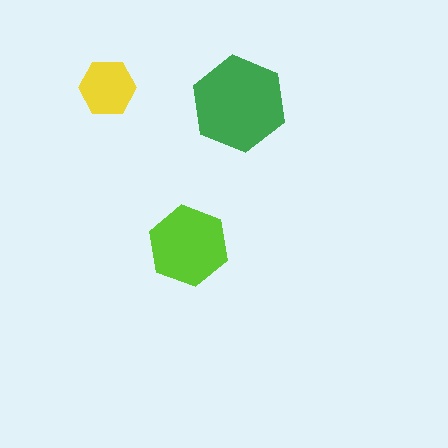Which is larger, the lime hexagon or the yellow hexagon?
The lime one.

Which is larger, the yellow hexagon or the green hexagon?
The green one.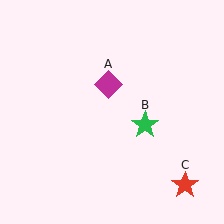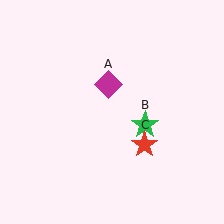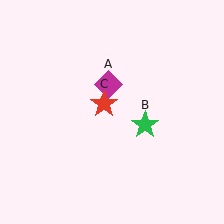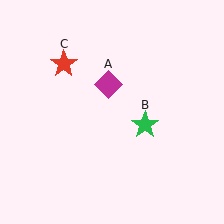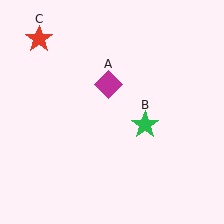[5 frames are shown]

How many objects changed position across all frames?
1 object changed position: red star (object C).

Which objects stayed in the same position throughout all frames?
Magenta diamond (object A) and green star (object B) remained stationary.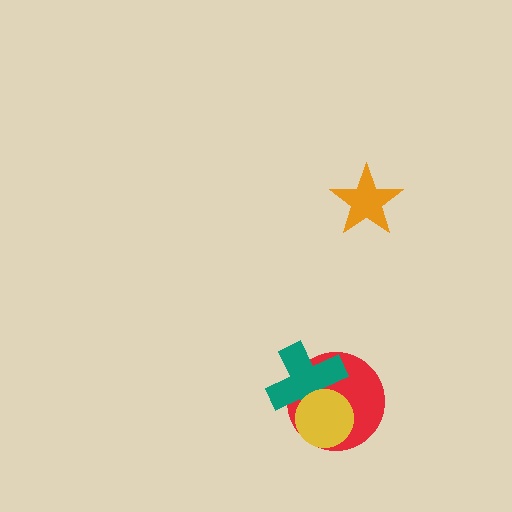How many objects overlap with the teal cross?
2 objects overlap with the teal cross.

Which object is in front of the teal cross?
The yellow circle is in front of the teal cross.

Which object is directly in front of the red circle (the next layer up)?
The teal cross is directly in front of the red circle.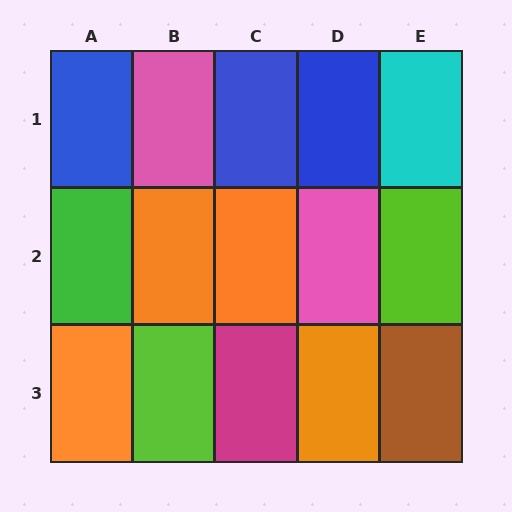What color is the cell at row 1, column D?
Blue.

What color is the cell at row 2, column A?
Green.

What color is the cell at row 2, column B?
Orange.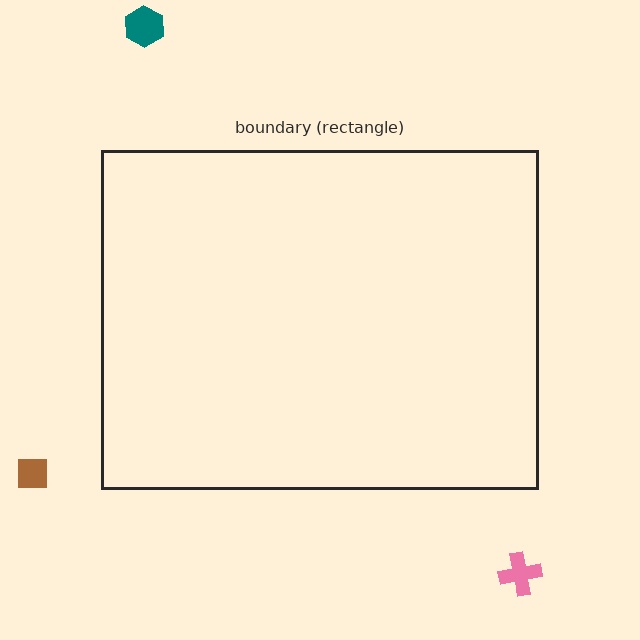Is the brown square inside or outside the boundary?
Outside.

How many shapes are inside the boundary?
0 inside, 3 outside.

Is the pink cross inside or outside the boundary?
Outside.